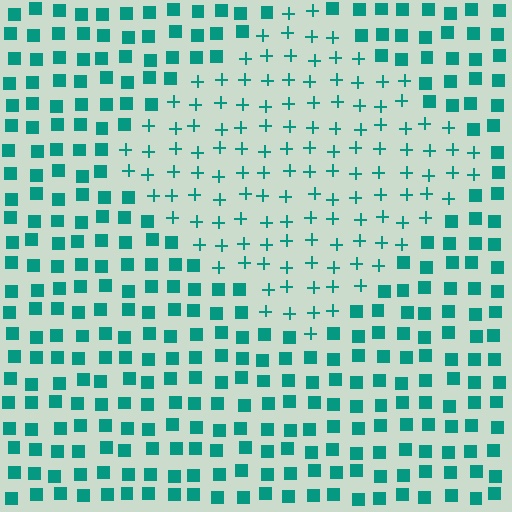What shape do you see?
I see a diamond.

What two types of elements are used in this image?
The image uses plus signs inside the diamond region and squares outside it.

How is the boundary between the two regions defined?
The boundary is defined by a change in element shape: plus signs inside vs. squares outside. All elements share the same color and spacing.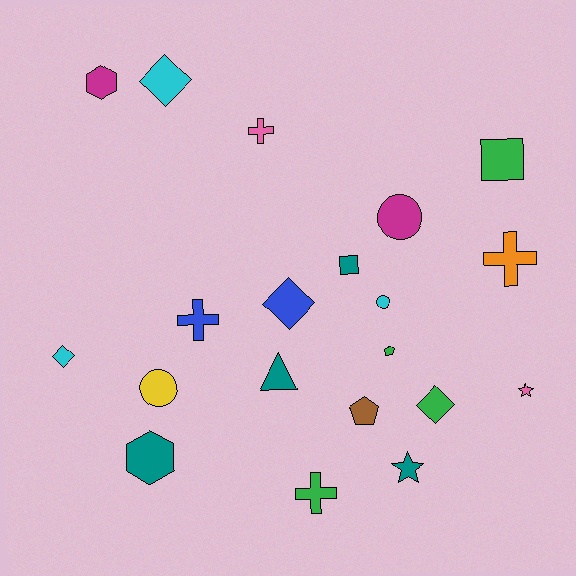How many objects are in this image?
There are 20 objects.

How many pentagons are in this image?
There are 2 pentagons.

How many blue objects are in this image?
There are 2 blue objects.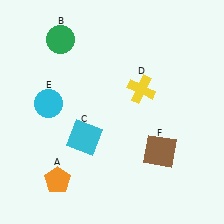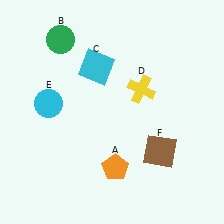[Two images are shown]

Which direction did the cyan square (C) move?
The cyan square (C) moved up.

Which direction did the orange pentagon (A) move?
The orange pentagon (A) moved right.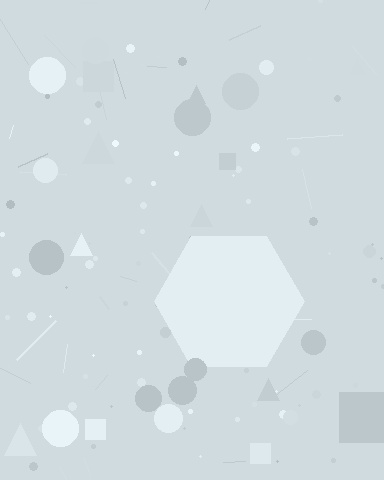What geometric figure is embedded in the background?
A hexagon is embedded in the background.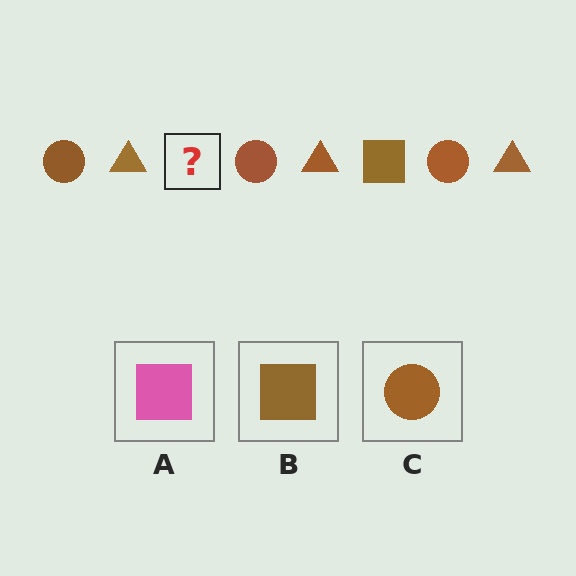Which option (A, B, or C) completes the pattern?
B.